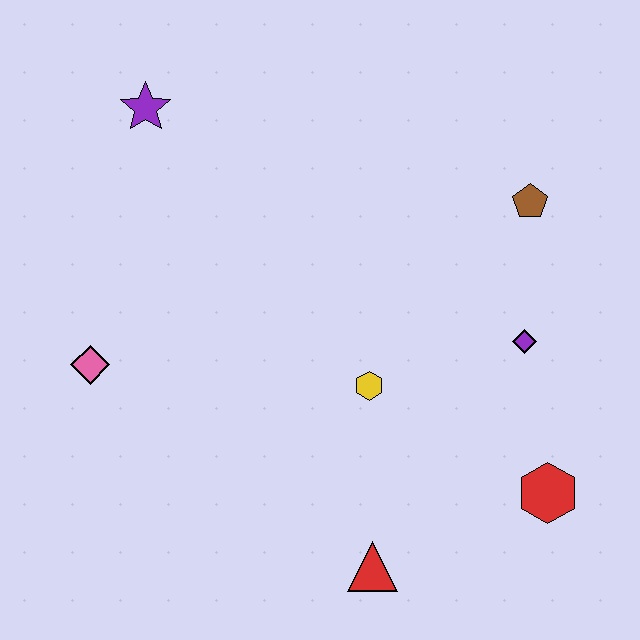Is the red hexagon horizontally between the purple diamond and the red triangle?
No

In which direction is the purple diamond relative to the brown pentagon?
The purple diamond is below the brown pentagon.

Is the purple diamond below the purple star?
Yes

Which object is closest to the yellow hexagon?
The purple diamond is closest to the yellow hexagon.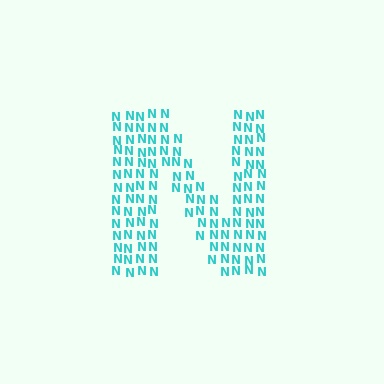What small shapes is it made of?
It is made of small letter N's.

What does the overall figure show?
The overall figure shows the letter N.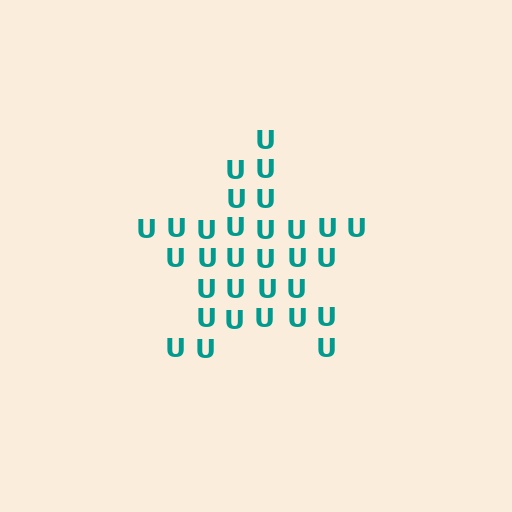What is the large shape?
The large shape is a star.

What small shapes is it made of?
It is made of small letter U's.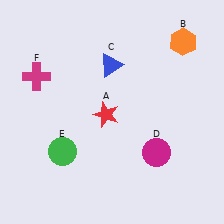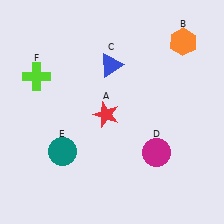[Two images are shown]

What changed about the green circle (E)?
In Image 1, E is green. In Image 2, it changed to teal.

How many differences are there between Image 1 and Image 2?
There are 2 differences between the two images.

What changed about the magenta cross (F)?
In Image 1, F is magenta. In Image 2, it changed to lime.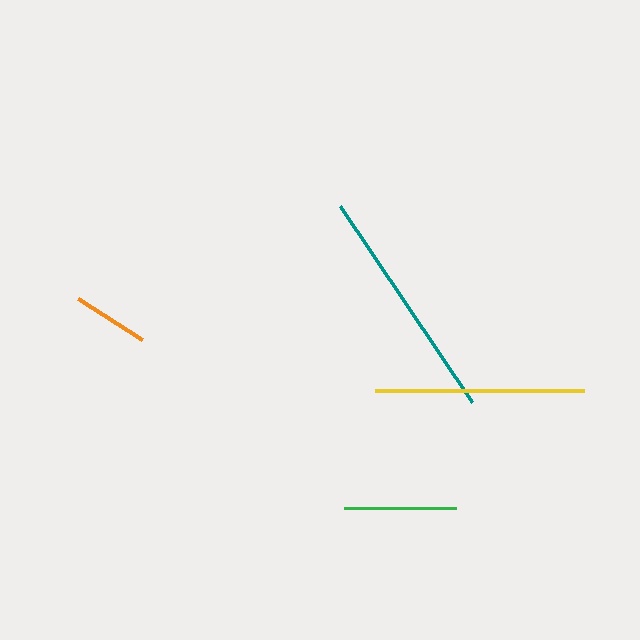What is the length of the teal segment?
The teal segment is approximately 236 pixels long.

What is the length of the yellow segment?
The yellow segment is approximately 209 pixels long.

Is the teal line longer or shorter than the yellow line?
The teal line is longer than the yellow line.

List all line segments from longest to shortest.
From longest to shortest: teal, yellow, green, orange.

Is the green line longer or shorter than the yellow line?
The yellow line is longer than the green line.